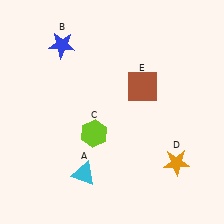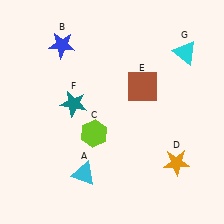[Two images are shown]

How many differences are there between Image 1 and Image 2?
There are 2 differences between the two images.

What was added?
A teal star (F), a cyan triangle (G) were added in Image 2.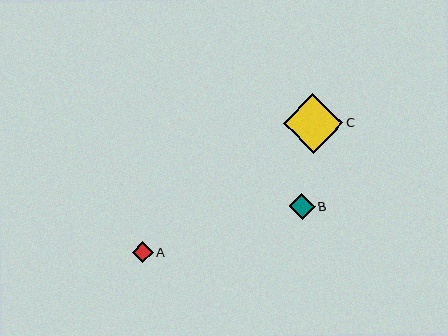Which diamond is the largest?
Diamond C is the largest with a size of approximately 60 pixels.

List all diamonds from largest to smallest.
From largest to smallest: C, B, A.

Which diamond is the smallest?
Diamond A is the smallest with a size of approximately 21 pixels.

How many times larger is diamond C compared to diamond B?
Diamond C is approximately 2.3 times the size of diamond B.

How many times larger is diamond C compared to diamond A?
Diamond C is approximately 2.9 times the size of diamond A.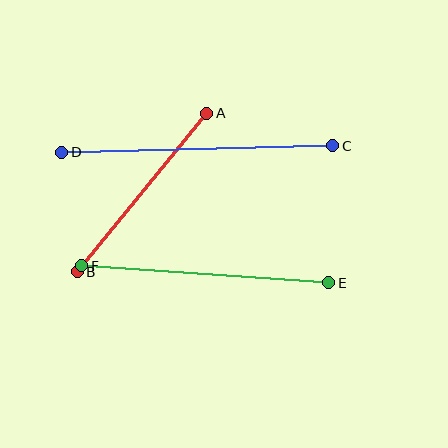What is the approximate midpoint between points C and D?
The midpoint is at approximately (197, 149) pixels.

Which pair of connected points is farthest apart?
Points C and D are farthest apart.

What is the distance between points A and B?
The distance is approximately 205 pixels.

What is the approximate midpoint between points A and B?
The midpoint is at approximately (142, 192) pixels.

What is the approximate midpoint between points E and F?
The midpoint is at approximately (205, 274) pixels.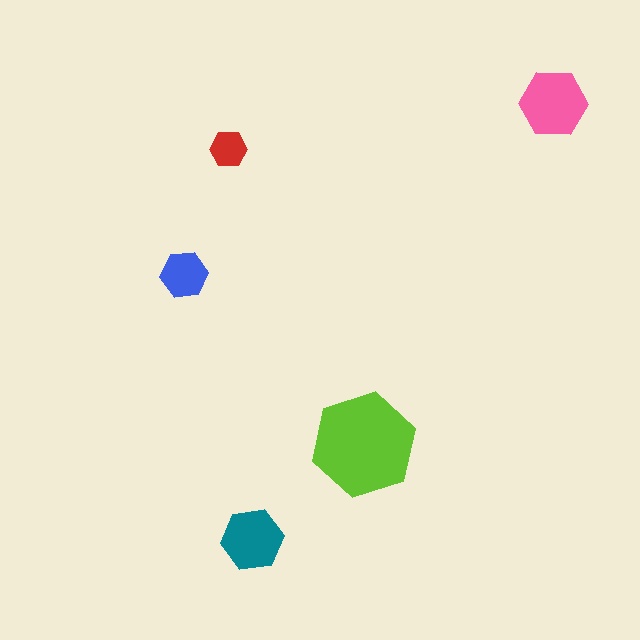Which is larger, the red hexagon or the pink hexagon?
The pink one.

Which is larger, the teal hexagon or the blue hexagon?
The teal one.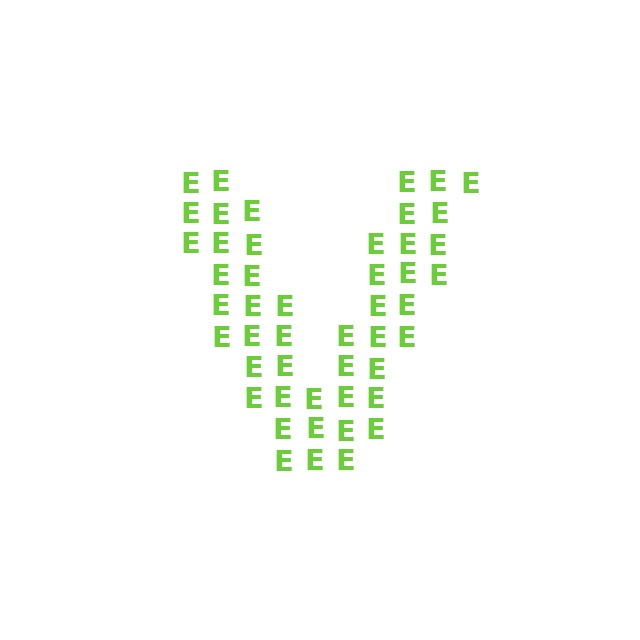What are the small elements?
The small elements are letter E's.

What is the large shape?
The large shape is the letter V.